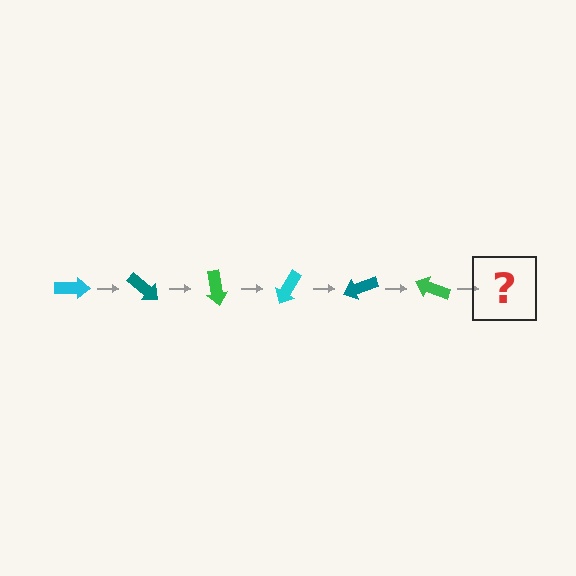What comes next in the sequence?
The next element should be a cyan arrow, rotated 240 degrees from the start.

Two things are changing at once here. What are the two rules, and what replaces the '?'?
The two rules are that it rotates 40 degrees each step and the color cycles through cyan, teal, and green. The '?' should be a cyan arrow, rotated 240 degrees from the start.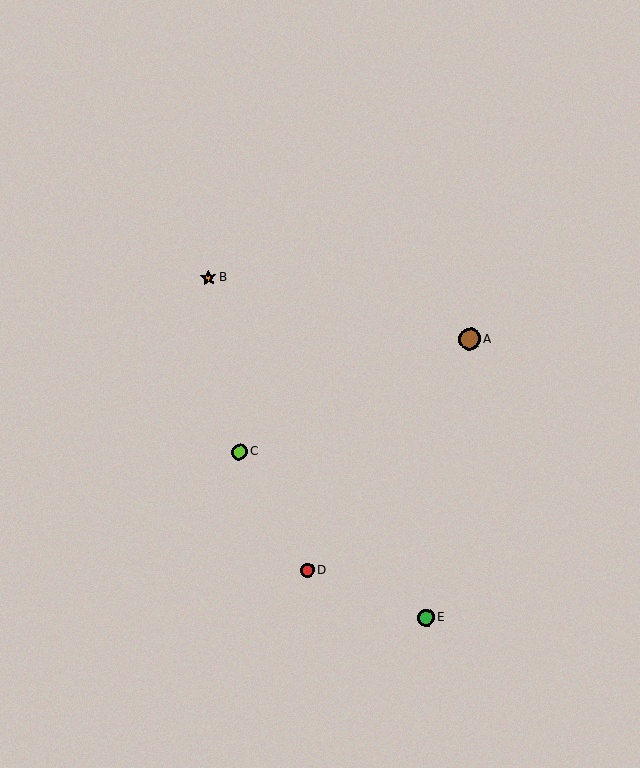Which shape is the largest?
The brown circle (labeled A) is the largest.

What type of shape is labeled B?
Shape B is an orange star.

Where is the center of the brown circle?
The center of the brown circle is at (469, 339).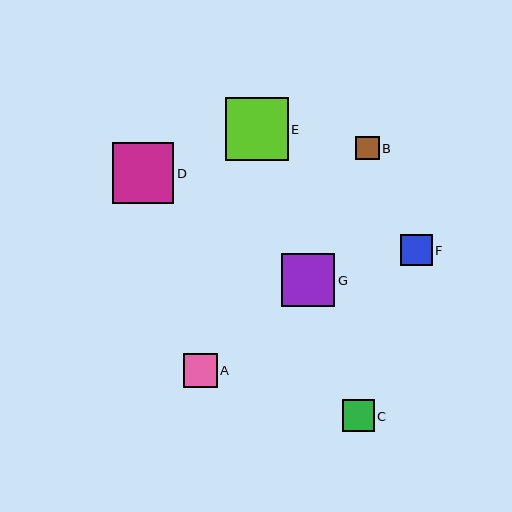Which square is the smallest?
Square B is the smallest with a size of approximately 23 pixels.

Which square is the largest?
Square E is the largest with a size of approximately 63 pixels.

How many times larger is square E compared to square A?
Square E is approximately 1.9 times the size of square A.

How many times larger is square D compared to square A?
Square D is approximately 1.8 times the size of square A.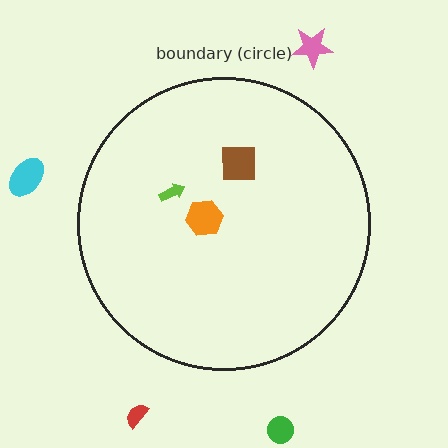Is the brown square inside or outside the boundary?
Inside.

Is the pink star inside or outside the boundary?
Outside.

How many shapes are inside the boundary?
3 inside, 4 outside.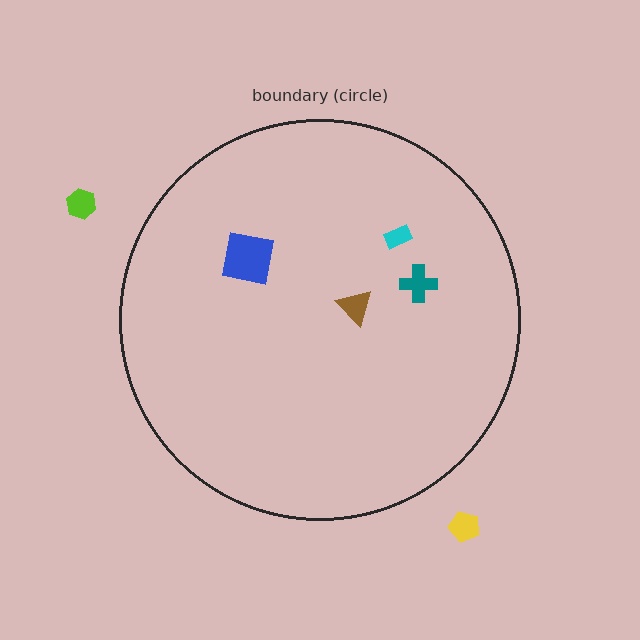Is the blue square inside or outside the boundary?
Inside.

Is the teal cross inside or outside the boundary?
Inside.